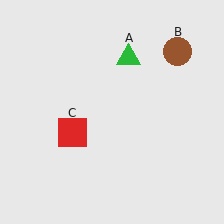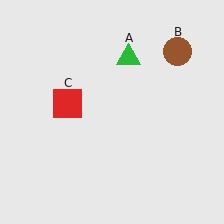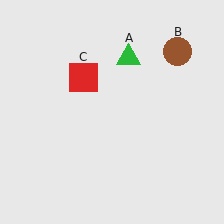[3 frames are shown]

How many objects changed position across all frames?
1 object changed position: red square (object C).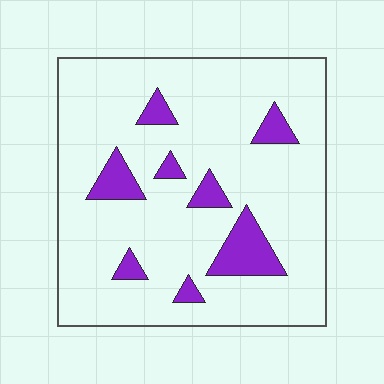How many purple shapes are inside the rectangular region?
8.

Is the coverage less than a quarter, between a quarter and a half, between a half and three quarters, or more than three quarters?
Less than a quarter.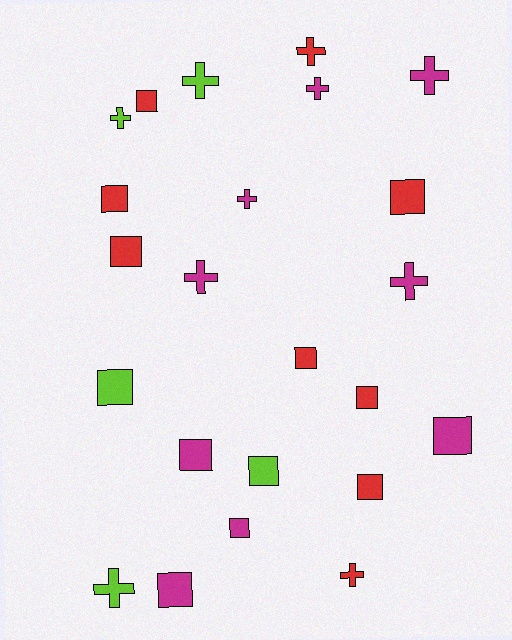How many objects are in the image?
There are 23 objects.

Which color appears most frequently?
Magenta, with 9 objects.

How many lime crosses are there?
There are 3 lime crosses.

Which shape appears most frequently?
Square, with 13 objects.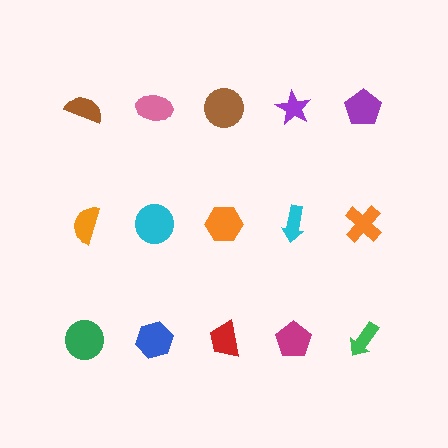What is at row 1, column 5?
A purple pentagon.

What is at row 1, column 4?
A purple star.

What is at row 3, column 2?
A blue hexagon.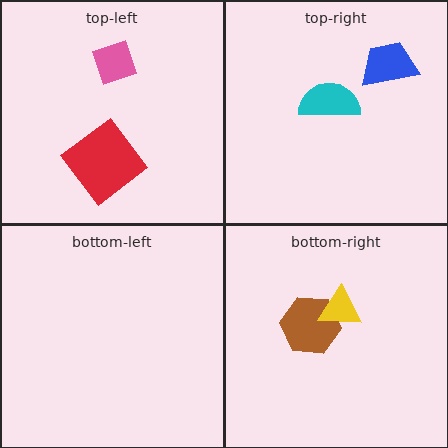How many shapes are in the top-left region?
2.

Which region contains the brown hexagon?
The bottom-right region.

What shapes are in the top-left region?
The pink diamond, the red diamond.